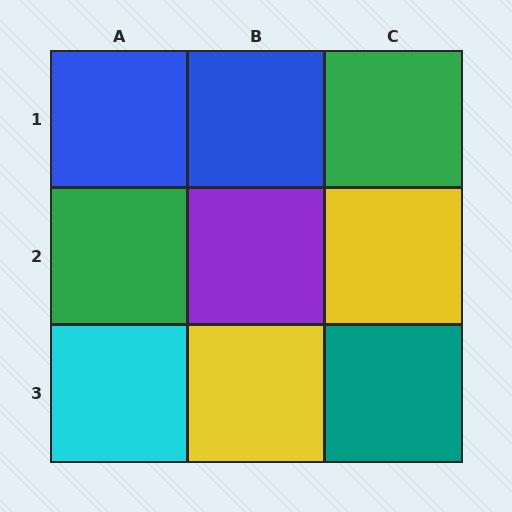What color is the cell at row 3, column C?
Teal.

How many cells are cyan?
1 cell is cyan.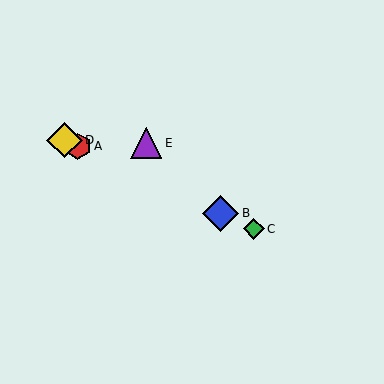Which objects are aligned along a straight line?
Objects A, B, C, D are aligned along a straight line.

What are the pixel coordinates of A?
Object A is at (78, 146).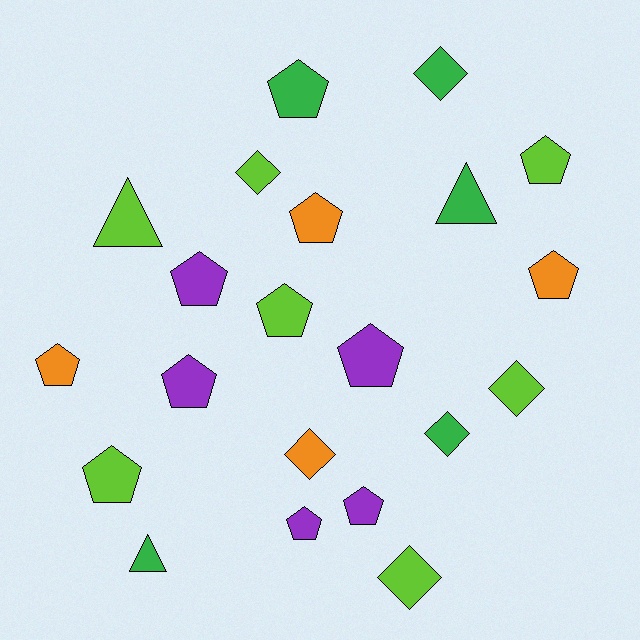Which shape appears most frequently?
Pentagon, with 12 objects.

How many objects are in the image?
There are 21 objects.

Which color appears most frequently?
Lime, with 7 objects.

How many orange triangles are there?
There are no orange triangles.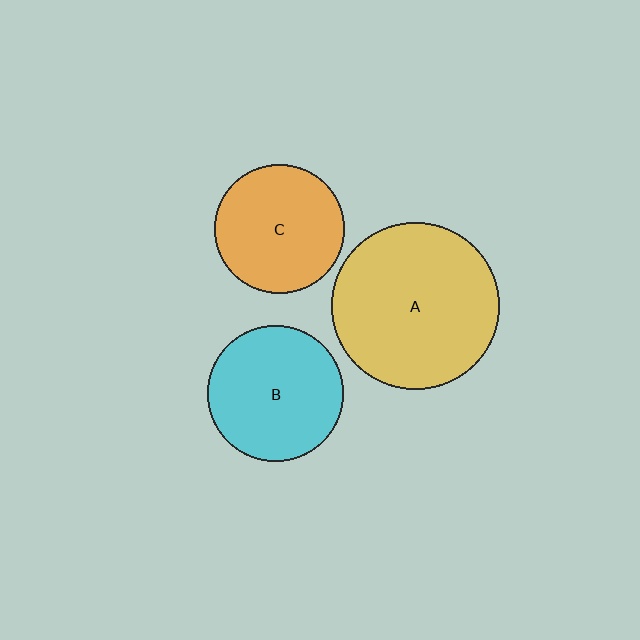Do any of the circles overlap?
No, none of the circles overlap.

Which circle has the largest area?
Circle A (yellow).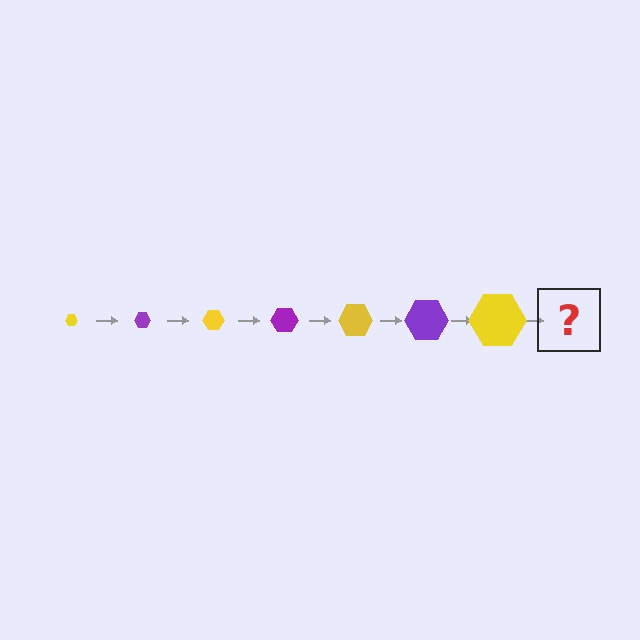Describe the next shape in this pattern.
It should be a purple hexagon, larger than the previous one.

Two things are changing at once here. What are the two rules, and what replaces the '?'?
The two rules are that the hexagon grows larger each step and the color cycles through yellow and purple. The '?' should be a purple hexagon, larger than the previous one.